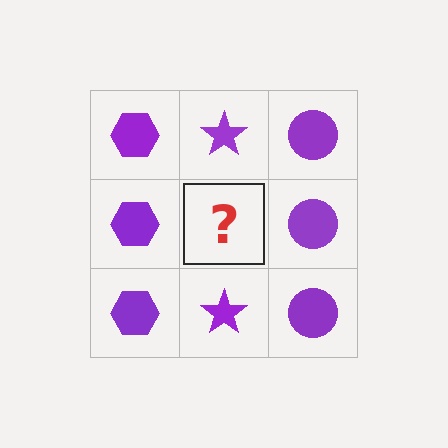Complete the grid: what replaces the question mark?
The question mark should be replaced with a purple star.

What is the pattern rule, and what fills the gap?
The rule is that each column has a consistent shape. The gap should be filled with a purple star.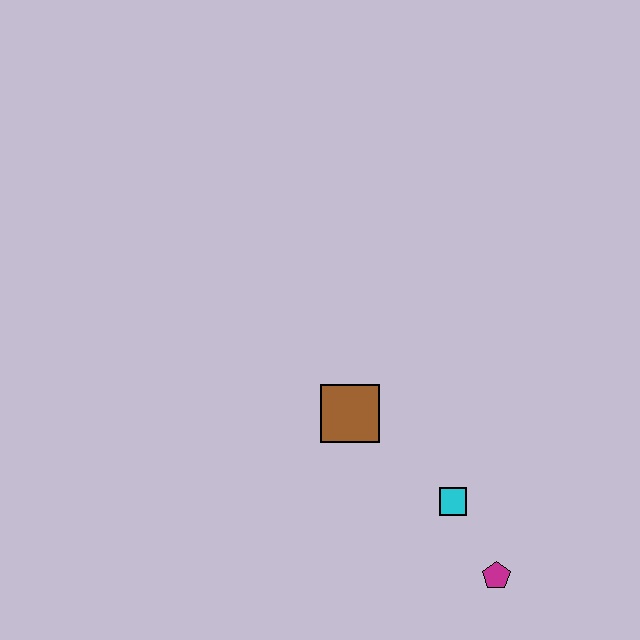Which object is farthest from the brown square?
The magenta pentagon is farthest from the brown square.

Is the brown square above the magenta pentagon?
Yes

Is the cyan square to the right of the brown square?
Yes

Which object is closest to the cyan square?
The magenta pentagon is closest to the cyan square.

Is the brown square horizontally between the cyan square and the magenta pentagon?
No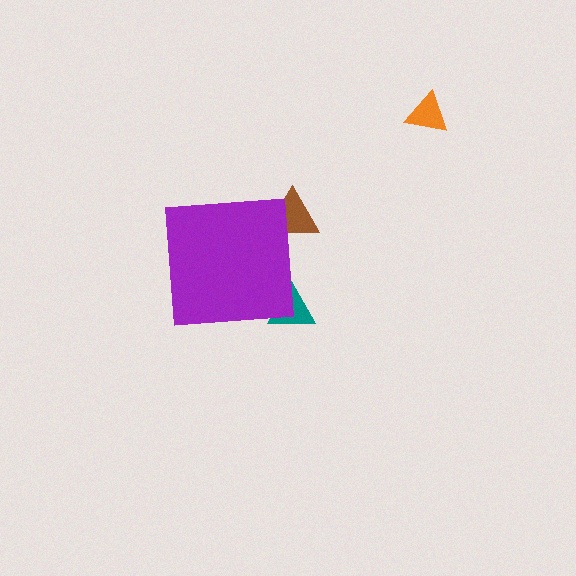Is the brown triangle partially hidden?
Yes, the brown triangle is partially hidden behind the purple square.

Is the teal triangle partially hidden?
Yes, the teal triangle is partially hidden behind the purple square.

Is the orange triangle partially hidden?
No, the orange triangle is fully visible.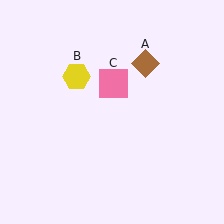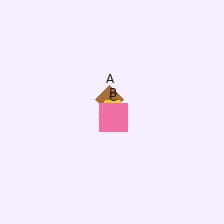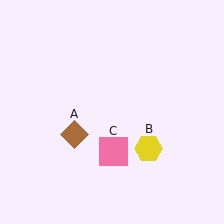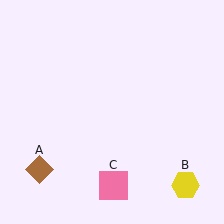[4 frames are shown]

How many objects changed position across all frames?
3 objects changed position: brown diamond (object A), yellow hexagon (object B), pink square (object C).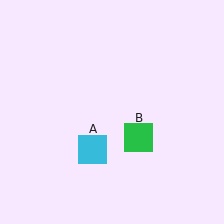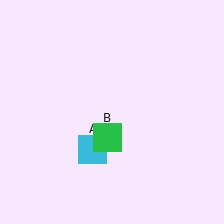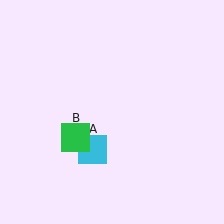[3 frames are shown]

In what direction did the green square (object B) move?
The green square (object B) moved left.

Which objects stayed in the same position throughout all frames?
Cyan square (object A) remained stationary.